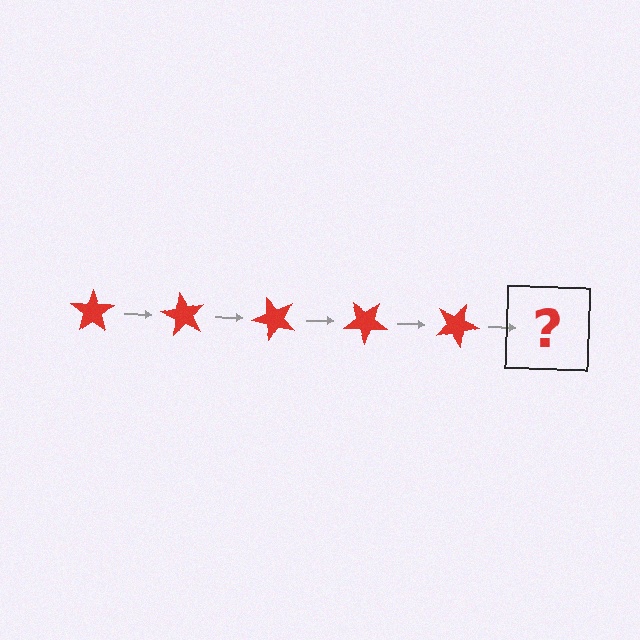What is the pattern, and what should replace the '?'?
The pattern is that the star rotates 60 degrees each step. The '?' should be a red star rotated 300 degrees.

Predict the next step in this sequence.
The next step is a red star rotated 300 degrees.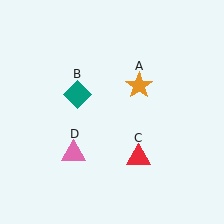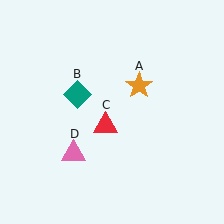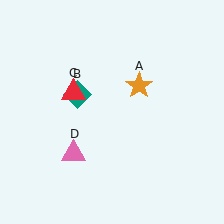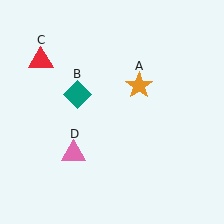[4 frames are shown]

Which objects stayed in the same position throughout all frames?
Orange star (object A) and teal diamond (object B) and pink triangle (object D) remained stationary.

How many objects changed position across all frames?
1 object changed position: red triangle (object C).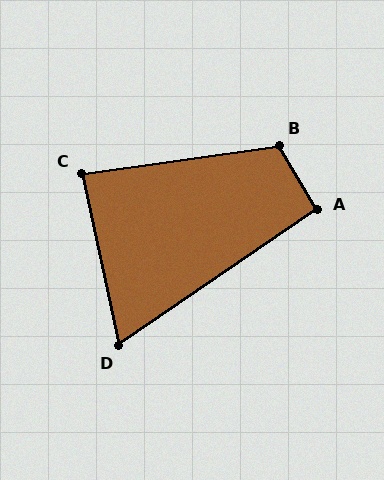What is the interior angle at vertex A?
Approximately 94 degrees (approximately right).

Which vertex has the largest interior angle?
B, at approximately 112 degrees.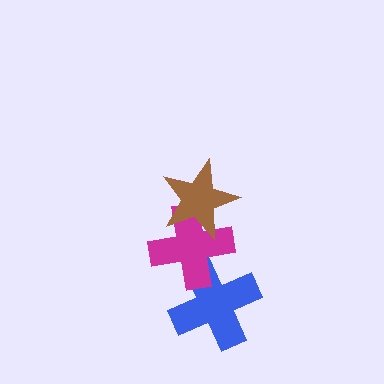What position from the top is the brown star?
The brown star is 1st from the top.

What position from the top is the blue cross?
The blue cross is 3rd from the top.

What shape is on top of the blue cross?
The magenta cross is on top of the blue cross.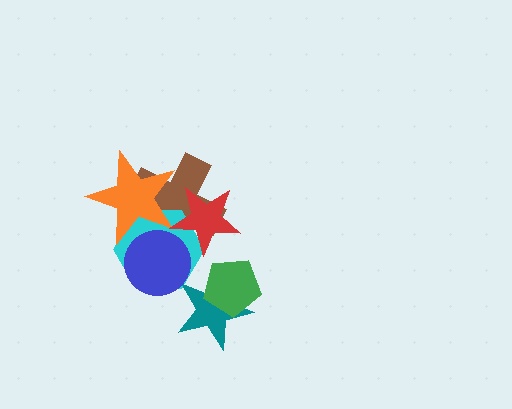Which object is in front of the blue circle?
The orange star is in front of the blue circle.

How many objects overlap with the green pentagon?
1 object overlaps with the green pentagon.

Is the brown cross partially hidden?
Yes, it is partially covered by another shape.